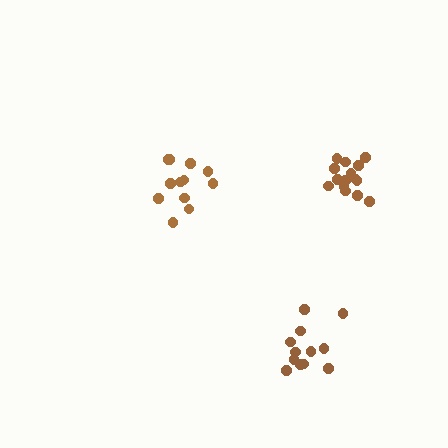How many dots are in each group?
Group 1: 15 dots, Group 2: 12 dots, Group 3: 12 dots (39 total).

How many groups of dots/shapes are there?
There are 3 groups.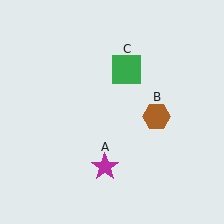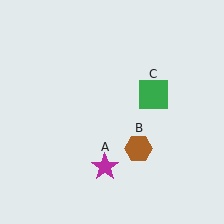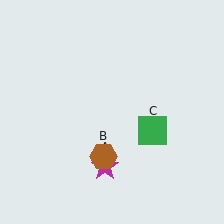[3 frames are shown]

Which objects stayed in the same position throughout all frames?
Magenta star (object A) remained stationary.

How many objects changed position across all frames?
2 objects changed position: brown hexagon (object B), green square (object C).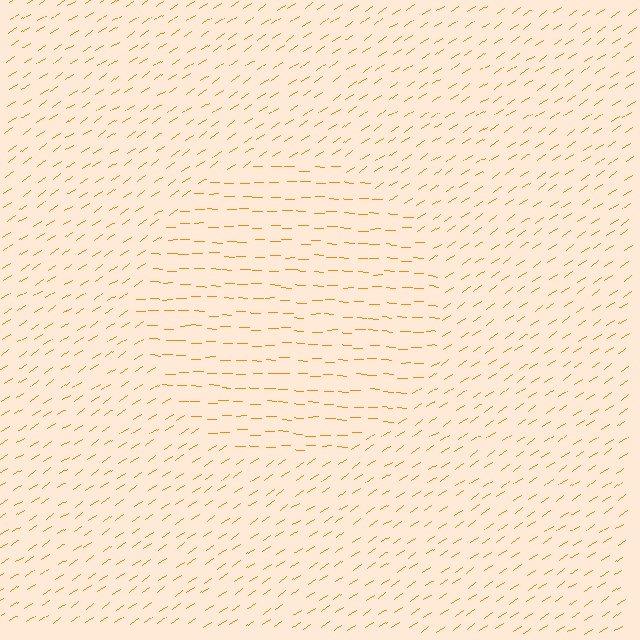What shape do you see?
I see a circle.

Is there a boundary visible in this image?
Yes, there is a texture boundary formed by a change in line orientation.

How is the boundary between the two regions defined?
The boundary is defined purely by a change in line orientation (approximately 35 degrees difference). All lines are the same color and thickness.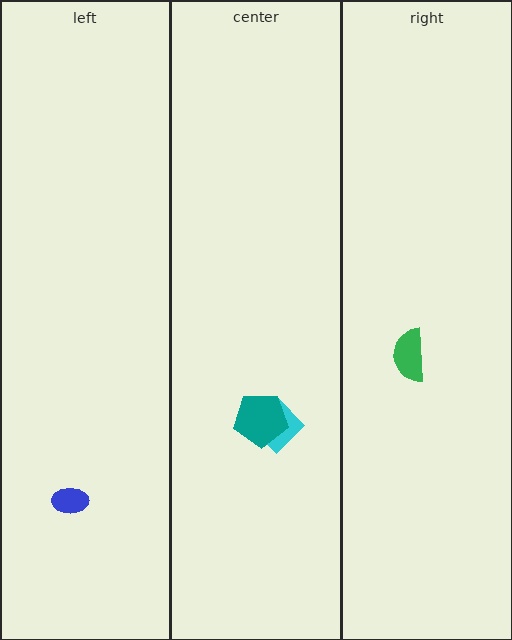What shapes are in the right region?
The green semicircle.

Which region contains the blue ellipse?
The left region.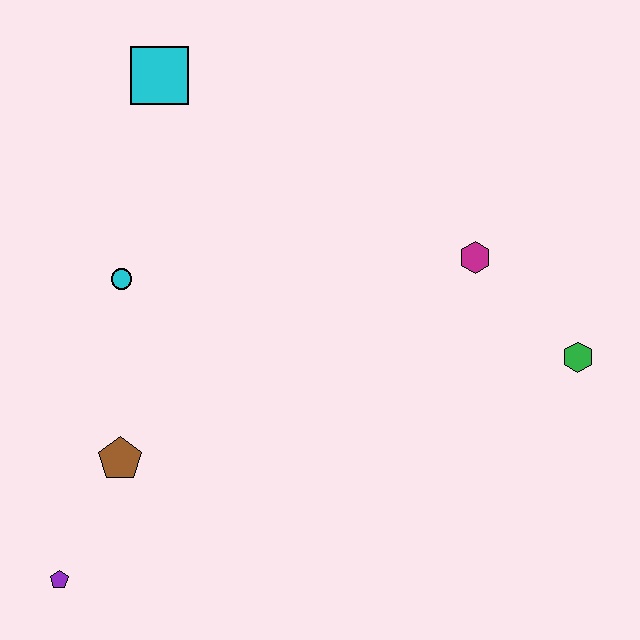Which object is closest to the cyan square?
The cyan circle is closest to the cyan square.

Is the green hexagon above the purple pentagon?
Yes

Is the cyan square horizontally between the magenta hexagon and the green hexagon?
No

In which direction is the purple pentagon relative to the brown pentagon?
The purple pentagon is below the brown pentagon.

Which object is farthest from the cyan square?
The purple pentagon is farthest from the cyan square.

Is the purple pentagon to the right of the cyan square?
No